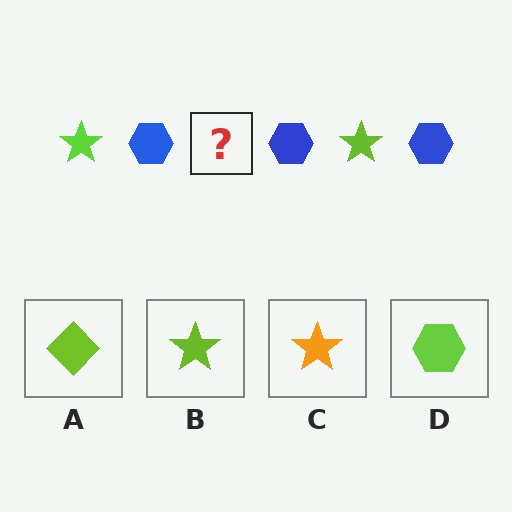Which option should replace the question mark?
Option B.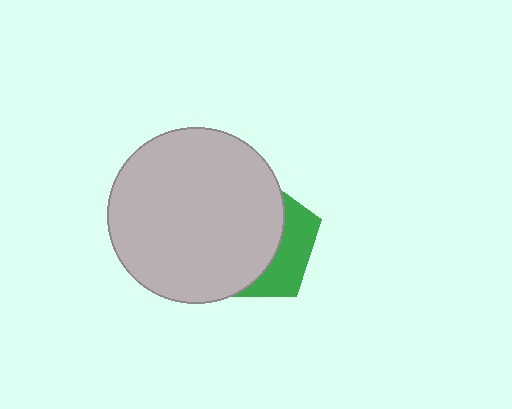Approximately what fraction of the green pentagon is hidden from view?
Roughly 68% of the green pentagon is hidden behind the light gray circle.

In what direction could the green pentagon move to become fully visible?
The green pentagon could move right. That would shift it out from behind the light gray circle entirely.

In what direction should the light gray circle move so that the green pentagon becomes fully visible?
The light gray circle should move left. That is the shortest direction to clear the overlap and leave the green pentagon fully visible.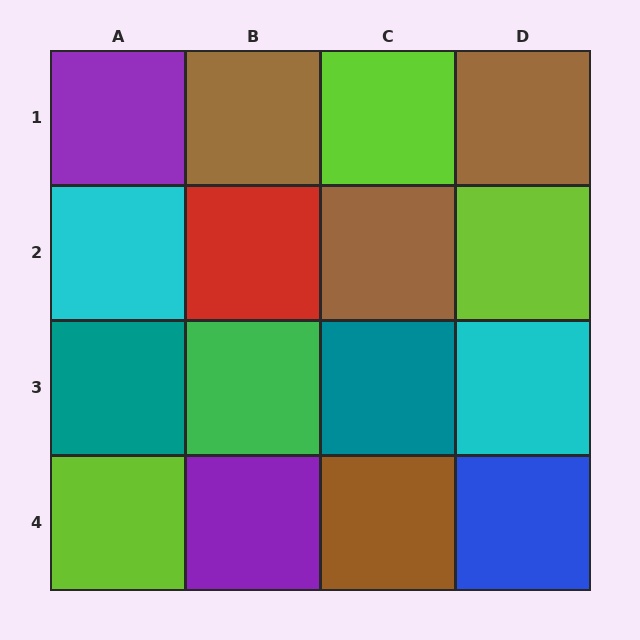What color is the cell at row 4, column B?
Purple.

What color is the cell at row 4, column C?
Brown.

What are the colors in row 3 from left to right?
Teal, green, teal, cyan.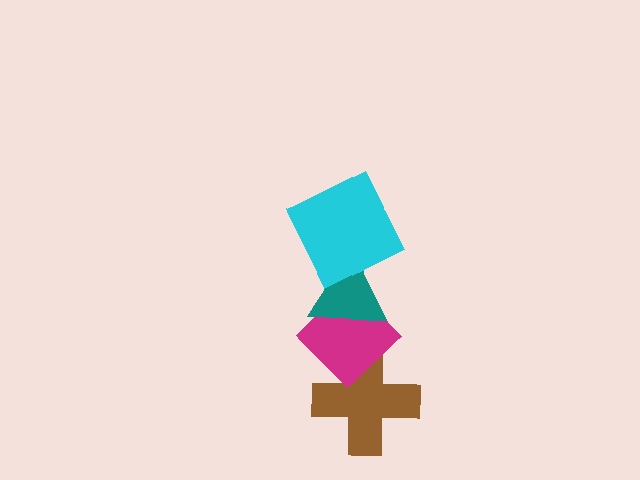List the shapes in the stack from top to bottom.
From top to bottom: the cyan square, the teal triangle, the magenta diamond, the brown cross.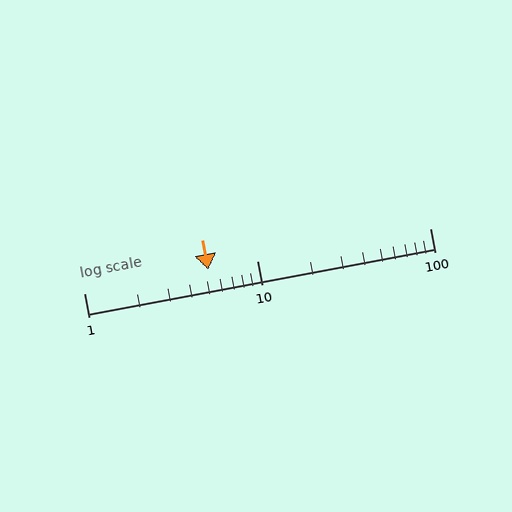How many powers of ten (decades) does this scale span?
The scale spans 2 decades, from 1 to 100.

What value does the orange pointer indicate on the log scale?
The pointer indicates approximately 5.2.